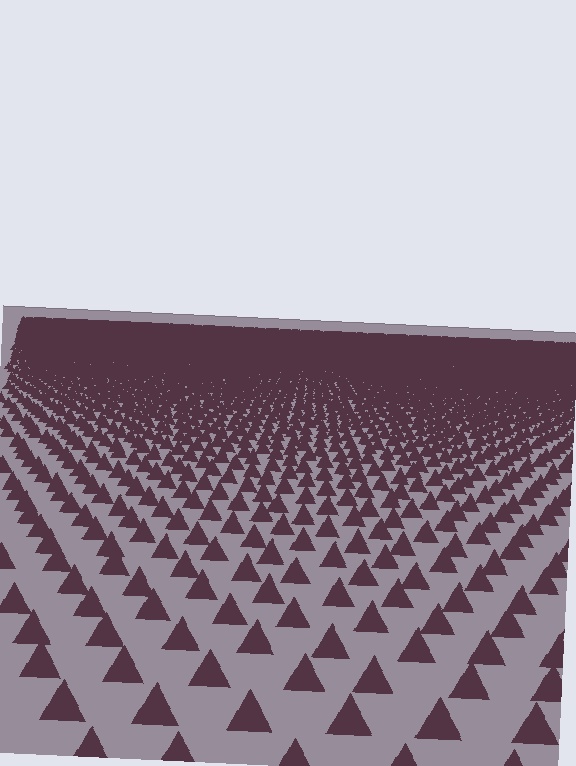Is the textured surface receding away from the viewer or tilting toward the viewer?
The surface is receding away from the viewer. Texture elements get smaller and denser toward the top.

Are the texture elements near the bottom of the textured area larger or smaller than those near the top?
Larger. Near the bottom, elements are closer to the viewer and appear at a bigger on-screen size.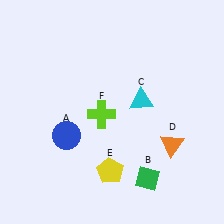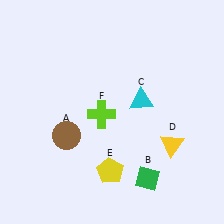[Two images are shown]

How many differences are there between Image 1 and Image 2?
There are 2 differences between the two images.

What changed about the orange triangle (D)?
In Image 1, D is orange. In Image 2, it changed to yellow.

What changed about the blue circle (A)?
In Image 1, A is blue. In Image 2, it changed to brown.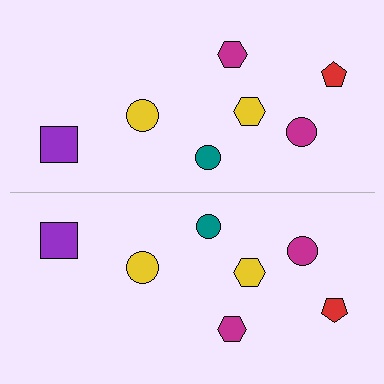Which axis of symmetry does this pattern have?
The pattern has a horizontal axis of symmetry running through the center of the image.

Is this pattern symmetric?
Yes, this pattern has bilateral (reflection) symmetry.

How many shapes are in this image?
There are 14 shapes in this image.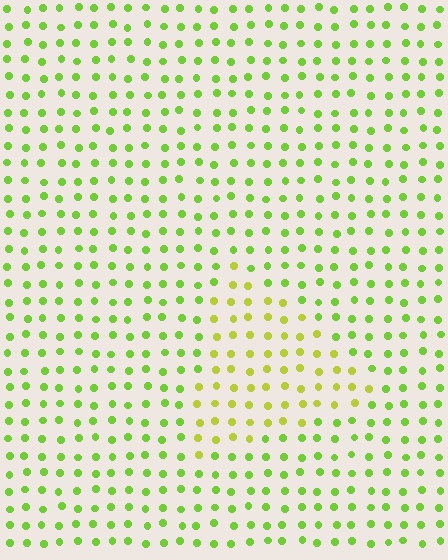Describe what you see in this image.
The image is filled with small lime elements in a uniform arrangement. A triangle-shaped region is visible where the elements are tinted to a slightly different hue, forming a subtle color boundary.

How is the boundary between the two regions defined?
The boundary is defined purely by a slight shift in hue (about 28 degrees). Spacing, size, and orientation are identical on both sides.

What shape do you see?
I see a triangle.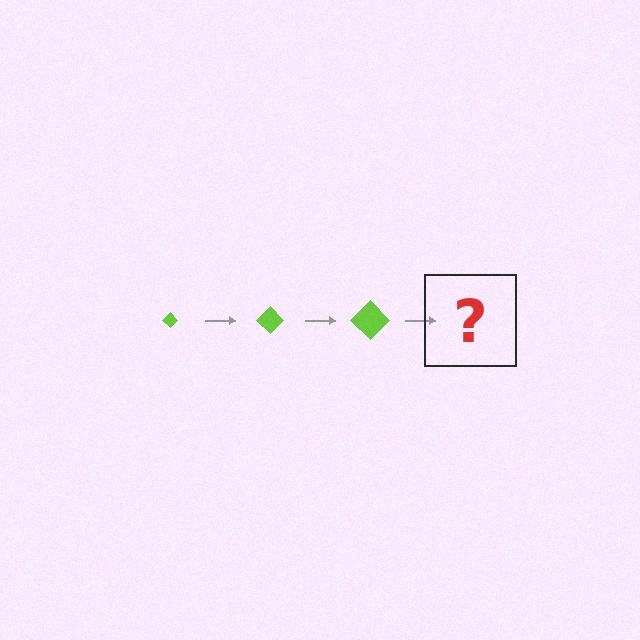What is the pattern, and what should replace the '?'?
The pattern is that the diamond gets progressively larger each step. The '?' should be a lime diamond, larger than the previous one.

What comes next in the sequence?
The next element should be a lime diamond, larger than the previous one.